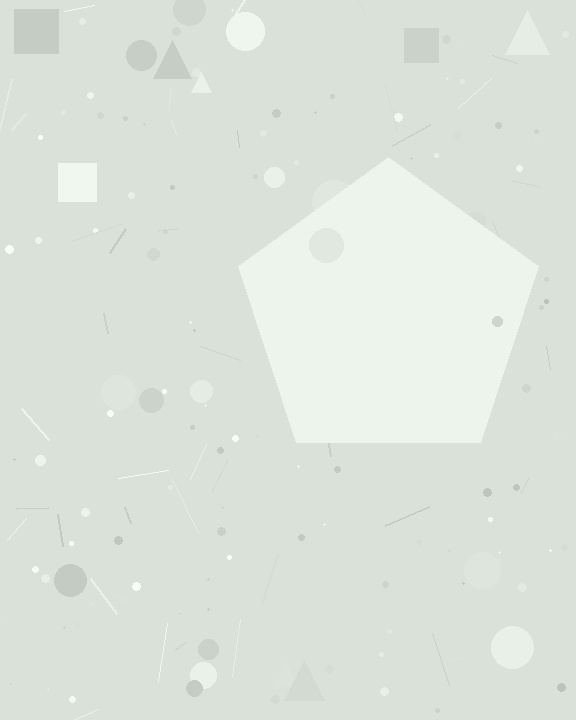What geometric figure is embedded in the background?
A pentagon is embedded in the background.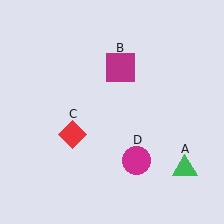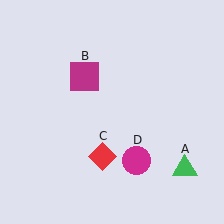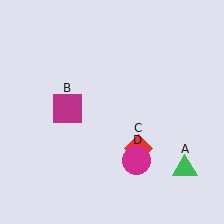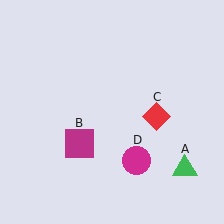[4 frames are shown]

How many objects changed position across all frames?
2 objects changed position: magenta square (object B), red diamond (object C).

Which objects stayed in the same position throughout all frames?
Green triangle (object A) and magenta circle (object D) remained stationary.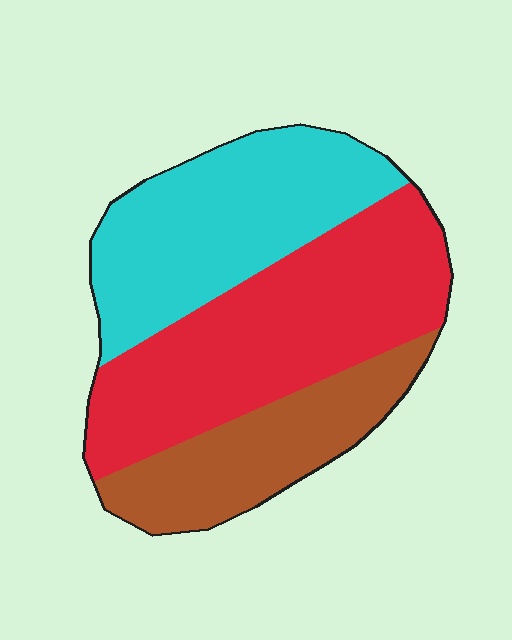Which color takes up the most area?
Red, at roughly 45%.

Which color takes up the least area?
Brown, at roughly 25%.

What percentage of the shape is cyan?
Cyan covers around 35% of the shape.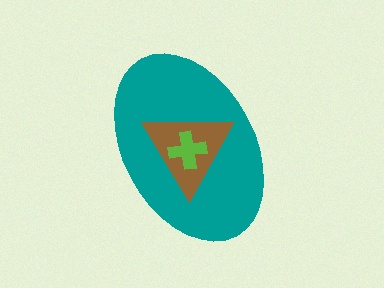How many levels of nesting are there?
3.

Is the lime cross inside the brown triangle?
Yes.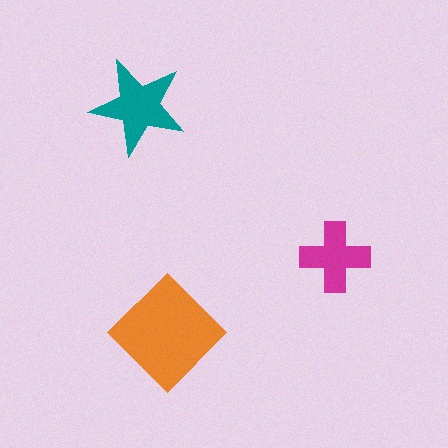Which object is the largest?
The orange diamond.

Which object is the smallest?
The magenta cross.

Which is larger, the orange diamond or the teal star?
The orange diamond.